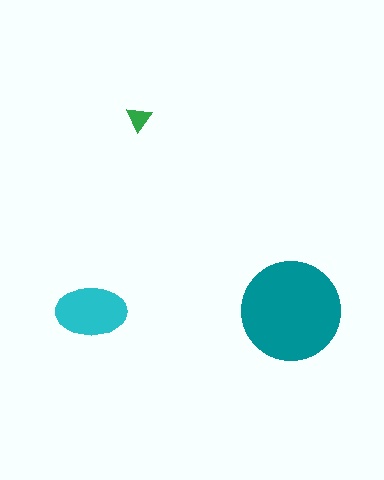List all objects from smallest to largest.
The green triangle, the cyan ellipse, the teal circle.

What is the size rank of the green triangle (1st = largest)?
3rd.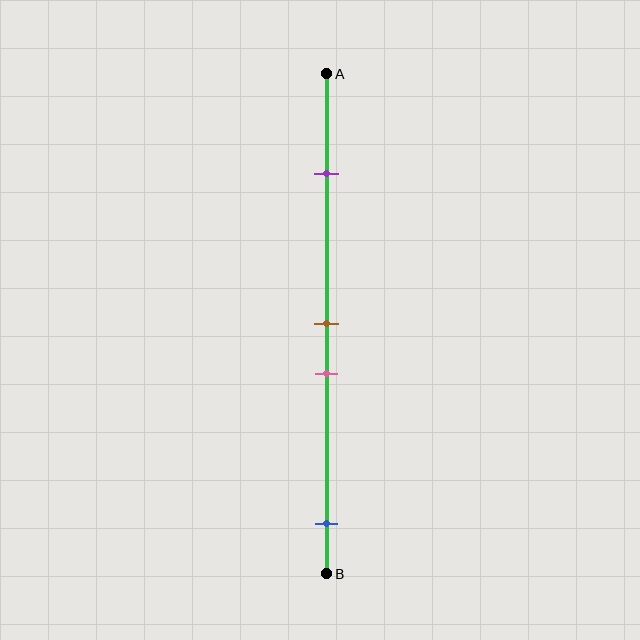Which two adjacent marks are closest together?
The brown and pink marks are the closest adjacent pair.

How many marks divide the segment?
There are 4 marks dividing the segment.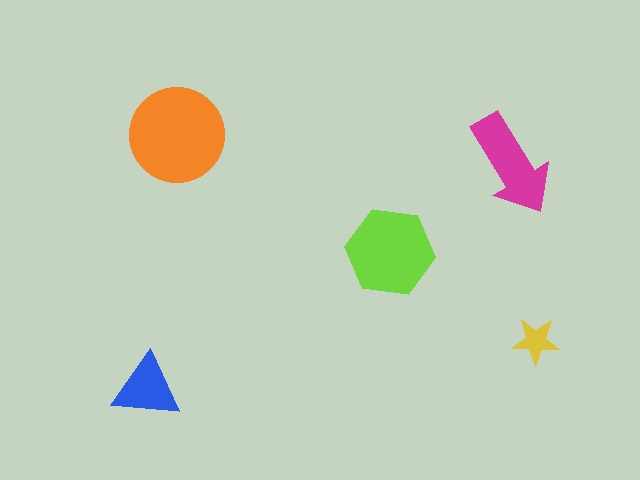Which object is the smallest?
The yellow star.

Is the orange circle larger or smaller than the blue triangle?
Larger.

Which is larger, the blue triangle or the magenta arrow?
The magenta arrow.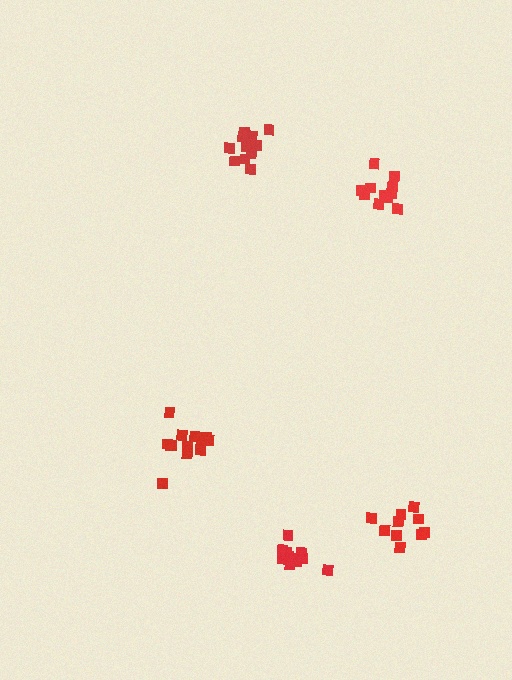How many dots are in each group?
Group 1: 14 dots, Group 2: 10 dots, Group 3: 11 dots, Group 4: 12 dots, Group 5: 14 dots (61 total).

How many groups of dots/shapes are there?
There are 5 groups.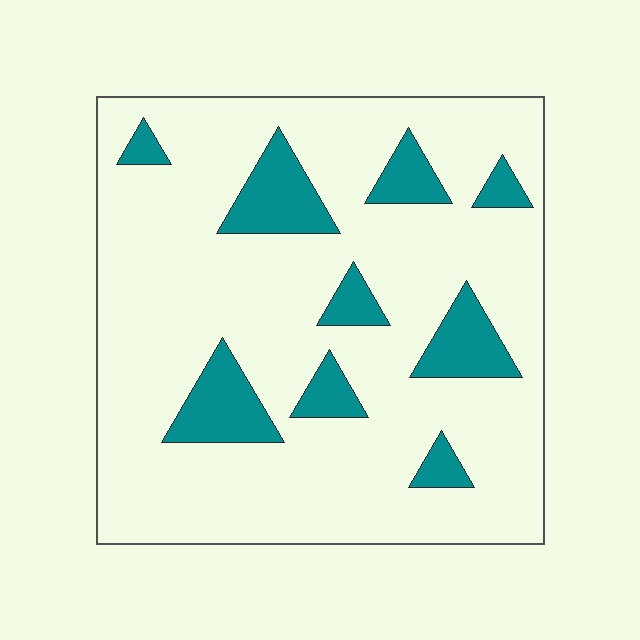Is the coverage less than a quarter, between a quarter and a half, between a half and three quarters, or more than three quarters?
Less than a quarter.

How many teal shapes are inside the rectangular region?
9.